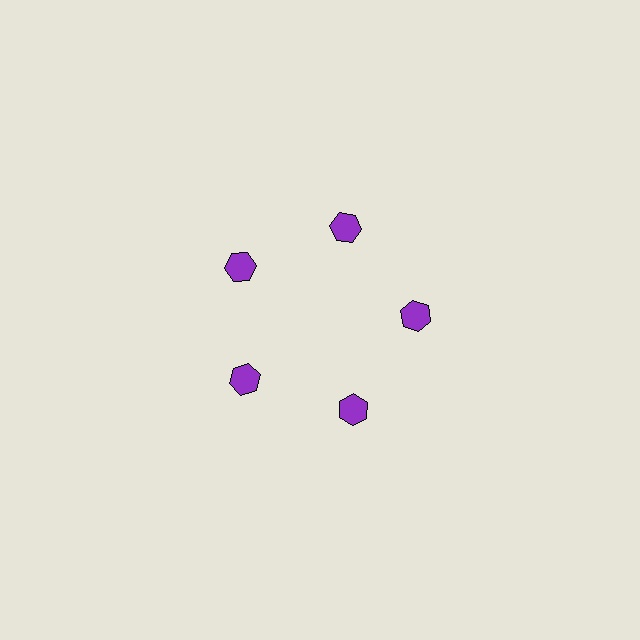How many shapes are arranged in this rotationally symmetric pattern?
There are 5 shapes, arranged in 5 groups of 1.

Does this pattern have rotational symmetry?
Yes, this pattern has 5-fold rotational symmetry. It looks the same after rotating 72 degrees around the center.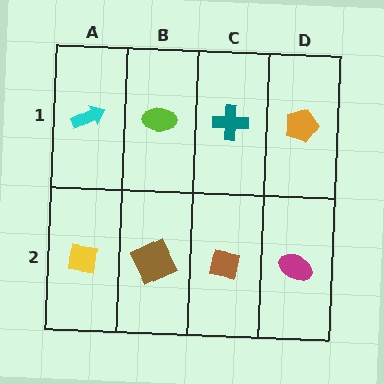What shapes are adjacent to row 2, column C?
A teal cross (row 1, column C), a brown square (row 2, column B), a magenta ellipse (row 2, column D).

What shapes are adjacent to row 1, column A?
A yellow square (row 2, column A), a lime ellipse (row 1, column B).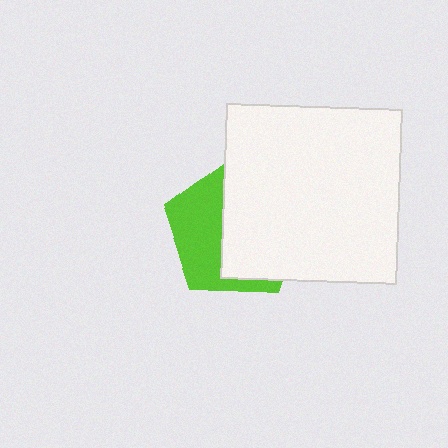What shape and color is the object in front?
The object in front is a white square.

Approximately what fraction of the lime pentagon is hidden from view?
Roughly 58% of the lime pentagon is hidden behind the white square.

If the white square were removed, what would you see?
You would see the complete lime pentagon.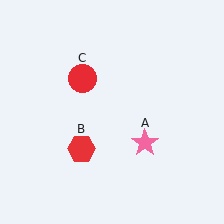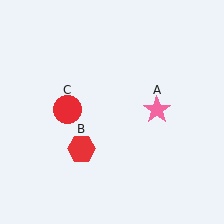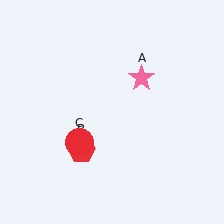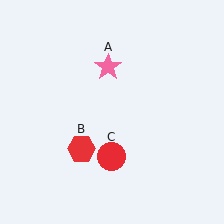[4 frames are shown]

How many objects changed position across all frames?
2 objects changed position: pink star (object A), red circle (object C).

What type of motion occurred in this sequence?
The pink star (object A), red circle (object C) rotated counterclockwise around the center of the scene.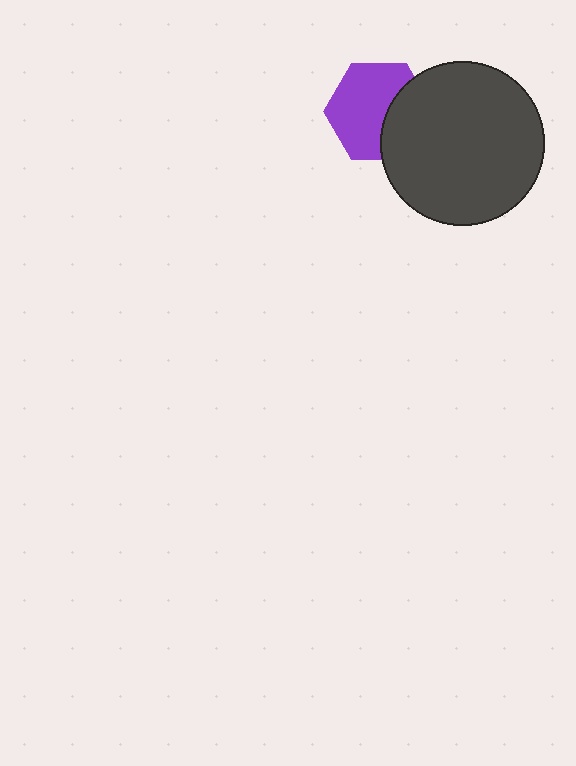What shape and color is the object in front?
The object in front is a dark gray circle.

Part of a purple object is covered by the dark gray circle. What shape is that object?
It is a hexagon.